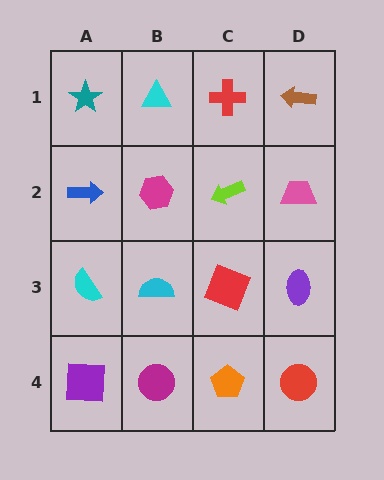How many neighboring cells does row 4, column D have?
2.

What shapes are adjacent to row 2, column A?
A teal star (row 1, column A), a cyan semicircle (row 3, column A), a magenta hexagon (row 2, column B).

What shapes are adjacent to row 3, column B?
A magenta hexagon (row 2, column B), a magenta circle (row 4, column B), a cyan semicircle (row 3, column A), a red square (row 3, column C).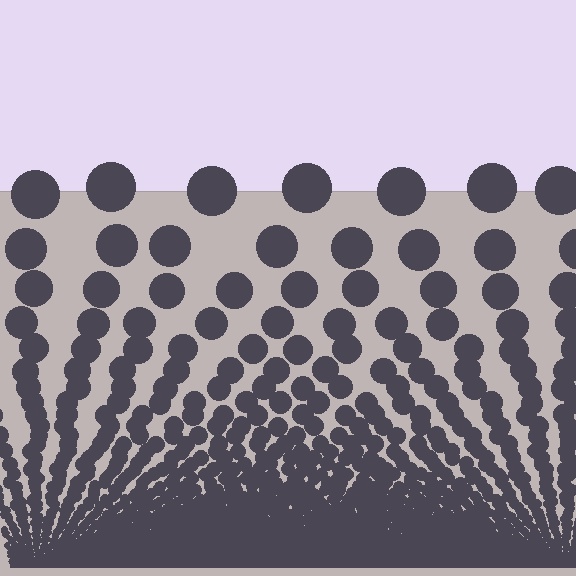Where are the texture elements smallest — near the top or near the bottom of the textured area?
Near the bottom.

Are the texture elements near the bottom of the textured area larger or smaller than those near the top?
Smaller. The gradient is inverted — elements near the bottom are smaller and denser.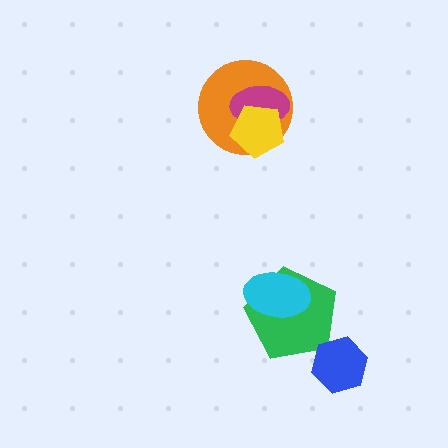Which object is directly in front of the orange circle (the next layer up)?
The magenta ellipse is directly in front of the orange circle.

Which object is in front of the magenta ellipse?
The yellow pentagon is in front of the magenta ellipse.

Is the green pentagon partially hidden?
Yes, it is partially covered by another shape.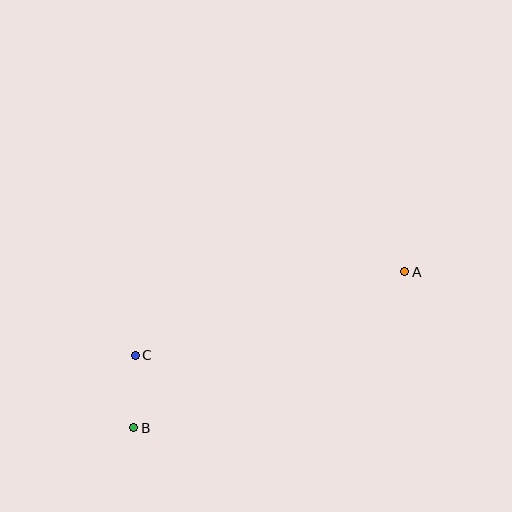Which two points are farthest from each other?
Points A and B are farthest from each other.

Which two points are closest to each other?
Points B and C are closest to each other.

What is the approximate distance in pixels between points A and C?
The distance between A and C is approximately 282 pixels.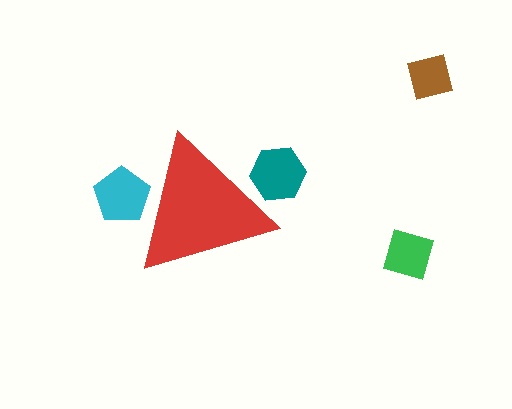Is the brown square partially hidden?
No, the brown square is fully visible.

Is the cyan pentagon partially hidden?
Yes, the cyan pentagon is partially hidden behind the red triangle.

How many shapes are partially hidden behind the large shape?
2 shapes are partially hidden.